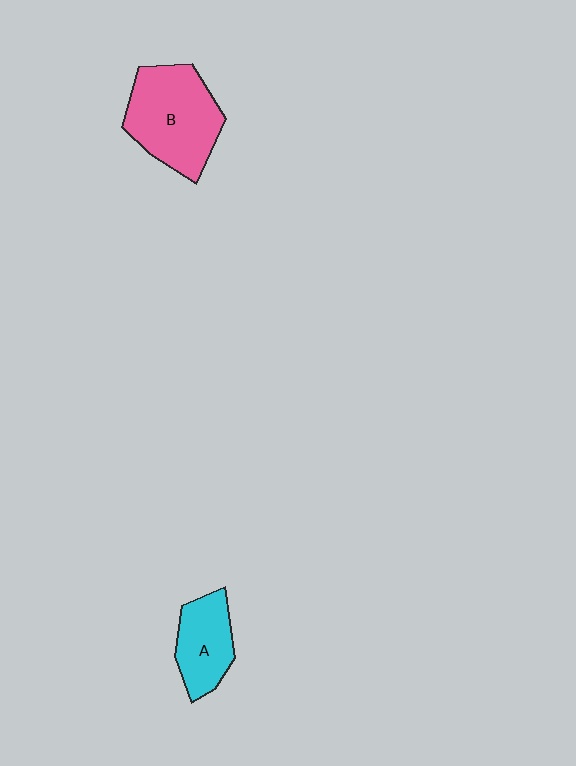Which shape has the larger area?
Shape B (pink).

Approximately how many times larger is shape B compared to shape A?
Approximately 1.7 times.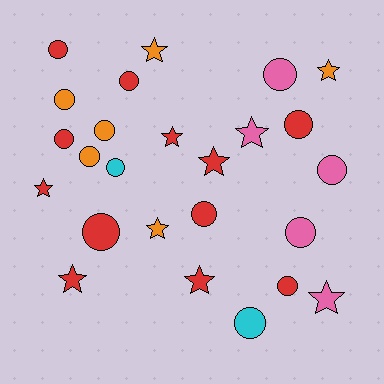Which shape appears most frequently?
Circle, with 15 objects.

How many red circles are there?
There are 7 red circles.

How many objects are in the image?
There are 25 objects.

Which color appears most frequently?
Red, with 12 objects.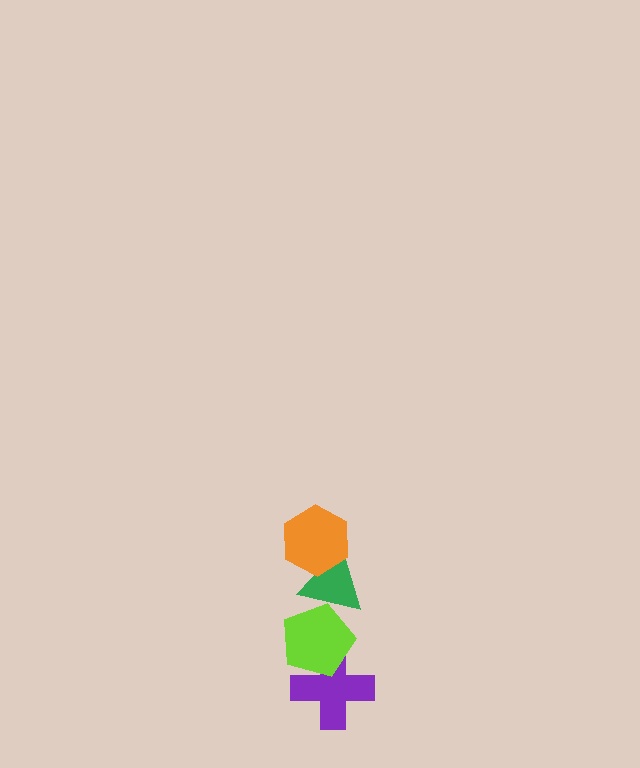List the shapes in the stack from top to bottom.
From top to bottom: the orange hexagon, the green triangle, the lime pentagon, the purple cross.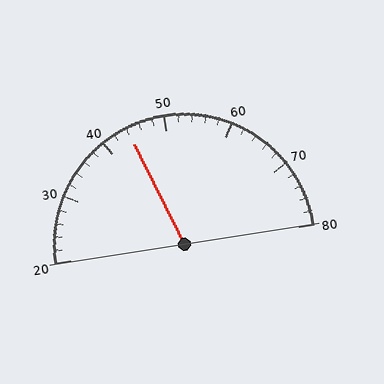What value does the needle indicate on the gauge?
The needle indicates approximately 44.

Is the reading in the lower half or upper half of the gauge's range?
The reading is in the lower half of the range (20 to 80).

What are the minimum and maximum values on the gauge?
The gauge ranges from 20 to 80.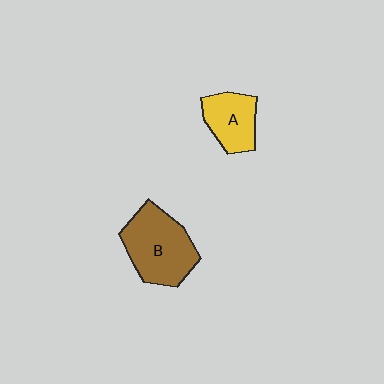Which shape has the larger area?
Shape B (brown).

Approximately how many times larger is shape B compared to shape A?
Approximately 1.6 times.